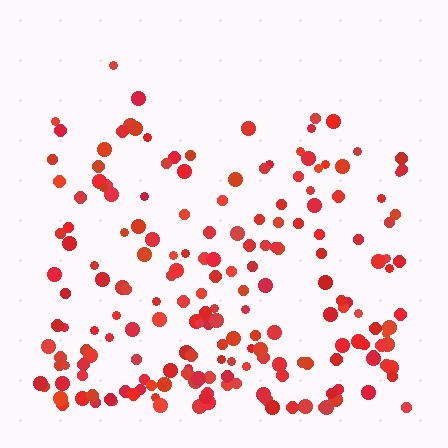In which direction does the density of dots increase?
From top to bottom, with the bottom side densest.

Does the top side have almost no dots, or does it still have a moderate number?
Still a moderate number, just noticeably fewer than the bottom.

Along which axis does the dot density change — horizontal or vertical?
Vertical.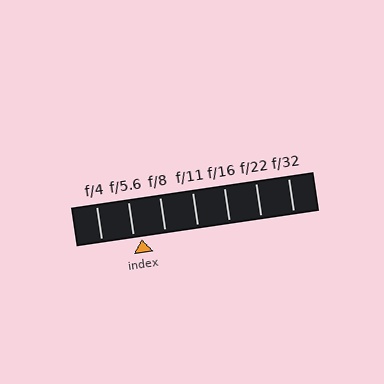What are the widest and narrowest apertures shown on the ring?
The widest aperture shown is f/4 and the narrowest is f/32.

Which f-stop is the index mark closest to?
The index mark is closest to f/5.6.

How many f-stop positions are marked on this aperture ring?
There are 7 f-stop positions marked.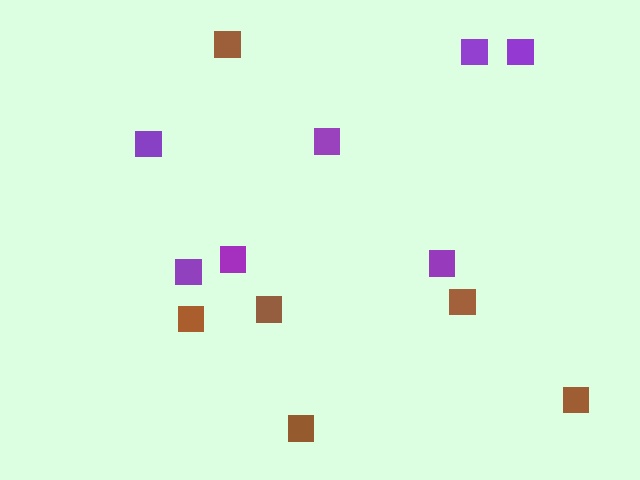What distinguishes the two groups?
There are 2 groups: one group of brown squares (6) and one group of purple squares (7).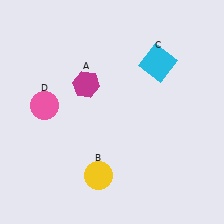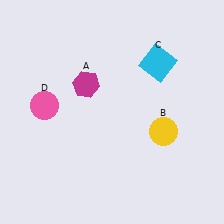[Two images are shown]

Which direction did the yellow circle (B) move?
The yellow circle (B) moved right.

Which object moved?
The yellow circle (B) moved right.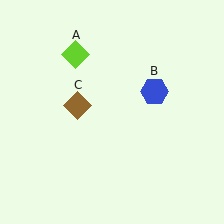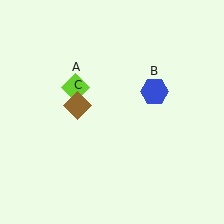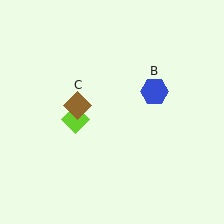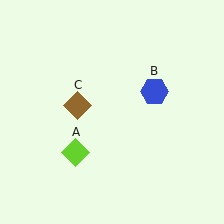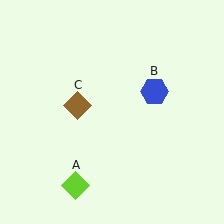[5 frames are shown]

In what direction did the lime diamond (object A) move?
The lime diamond (object A) moved down.